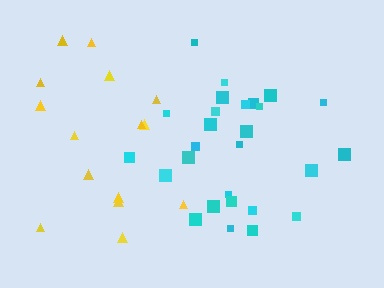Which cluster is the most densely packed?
Cyan.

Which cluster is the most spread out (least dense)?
Yellow.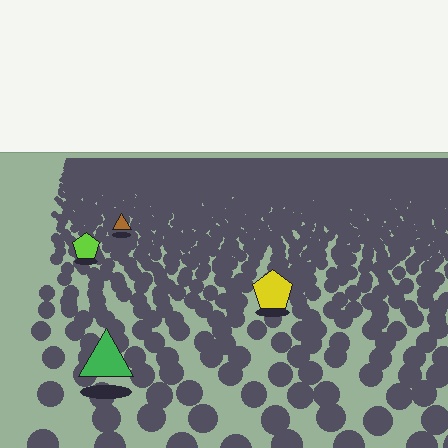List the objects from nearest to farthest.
From nearest to farthest: the green triangle, the yellow pentagon, the lime pentagon, the brown triangle.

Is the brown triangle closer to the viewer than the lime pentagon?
No. The lime pentagon is closer — you can tell from the texture gradient: the ground texture is coarser near it.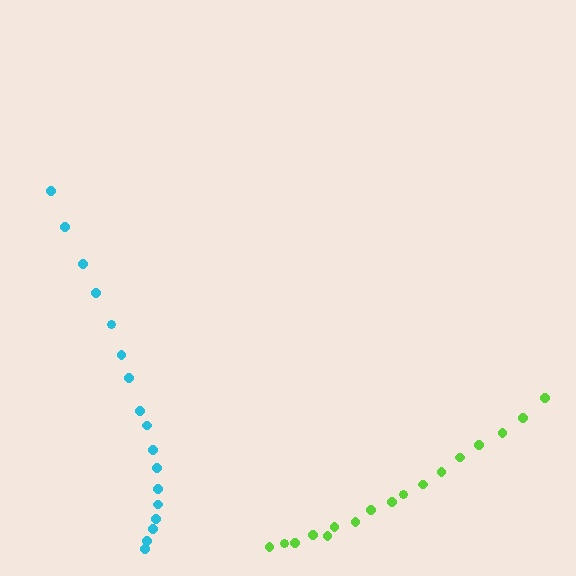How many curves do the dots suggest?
There are 2 distinct paths.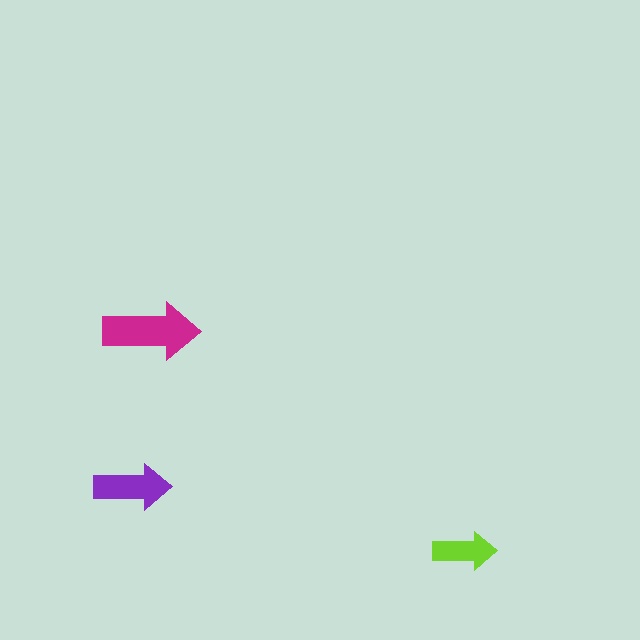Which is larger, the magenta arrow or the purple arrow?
The magenta one.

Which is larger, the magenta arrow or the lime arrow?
The magenta one.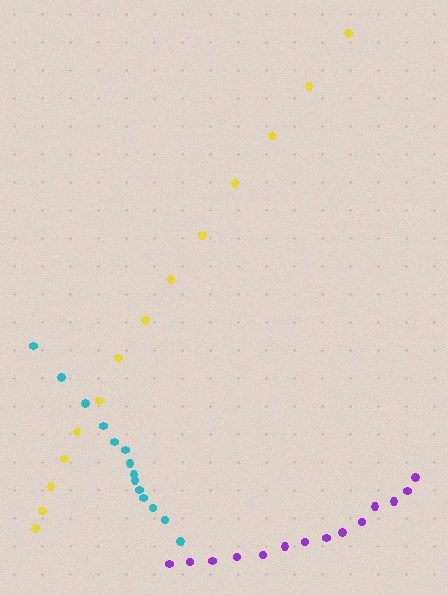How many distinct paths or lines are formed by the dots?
There are 3 distinct paths.